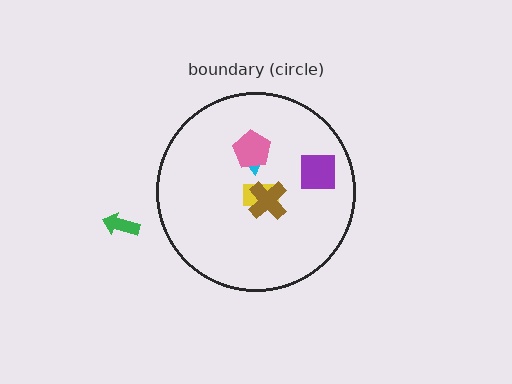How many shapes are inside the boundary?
5 inside, 1 outside.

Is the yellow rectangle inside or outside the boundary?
Inside.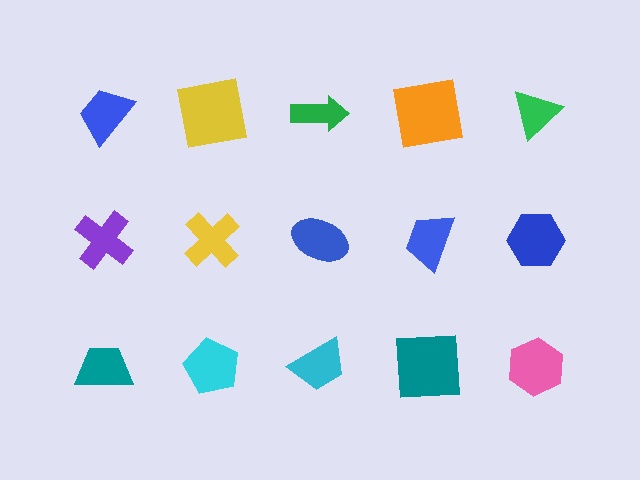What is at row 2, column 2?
A yellow cross.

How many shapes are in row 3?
5 shapes.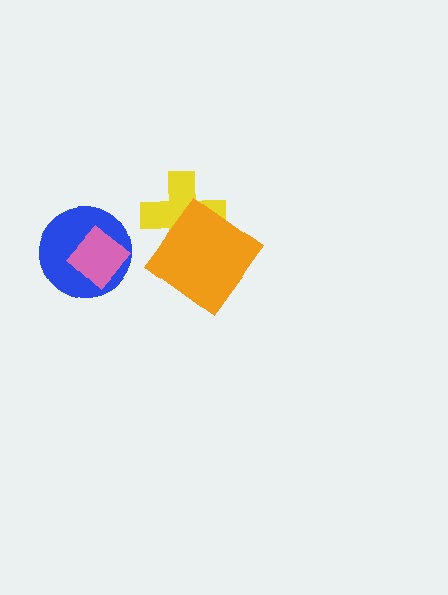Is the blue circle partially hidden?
Yes, it is partially covered by another shape.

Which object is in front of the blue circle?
The pink diamond is in front of the blue circle.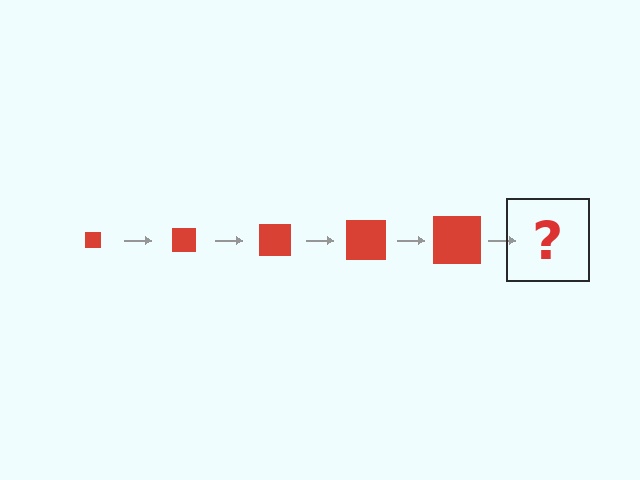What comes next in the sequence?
The next element should be a red square, larger than the previous one.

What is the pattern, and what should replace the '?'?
The pattern is that the square gets progressively larger each step. The '?' should be a red square, larger than the previous one.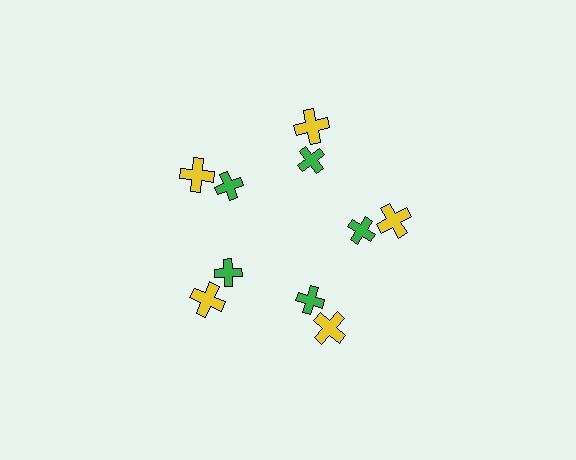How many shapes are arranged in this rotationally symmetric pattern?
There are 10 shapes, arranged in 5 groups of 2.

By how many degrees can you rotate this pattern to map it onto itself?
The pattern maps onto itself every 72 degrees of rotation.